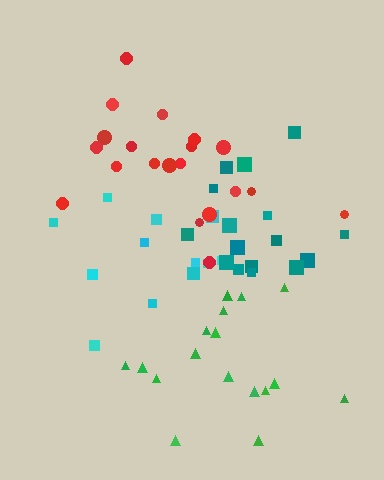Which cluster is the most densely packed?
Teal.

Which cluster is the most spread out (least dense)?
Red.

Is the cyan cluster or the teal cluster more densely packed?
Teal.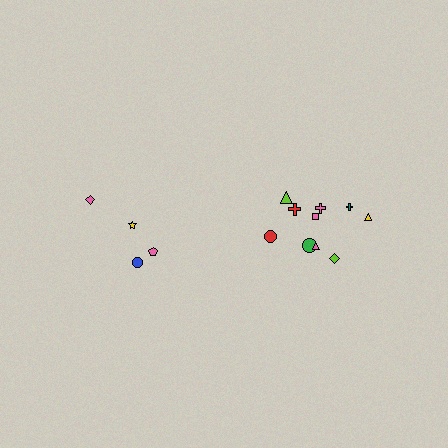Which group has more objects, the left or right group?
The right group.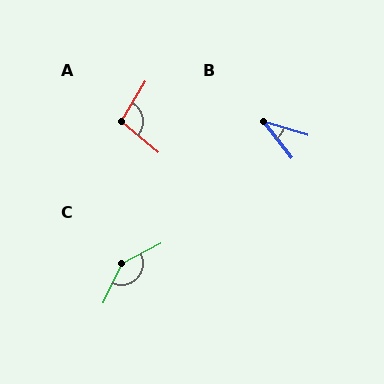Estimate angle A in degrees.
Approximately 99 degrees.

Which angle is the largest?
C, at approximately 143 degrees.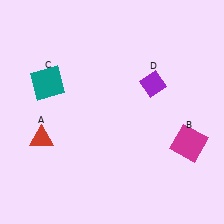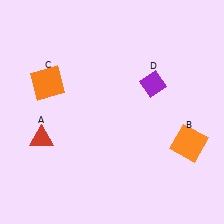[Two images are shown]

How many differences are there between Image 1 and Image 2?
There are 2 differences between the two images.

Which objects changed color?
B changed from magenta to orange. C changed from teal to orange.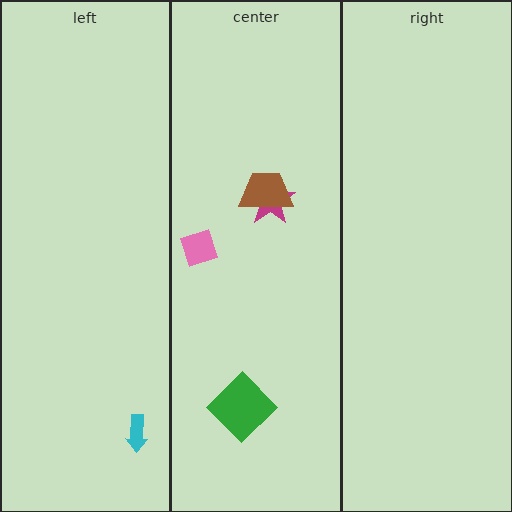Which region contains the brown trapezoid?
The center region.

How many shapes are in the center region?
4.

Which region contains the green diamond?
The center region.